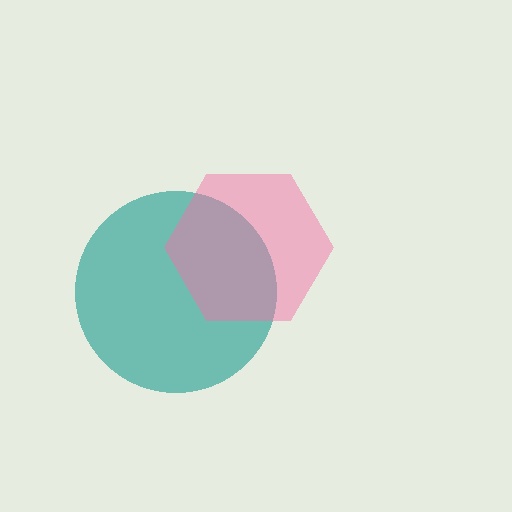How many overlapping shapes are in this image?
There are 2 overlapping shapes in the image.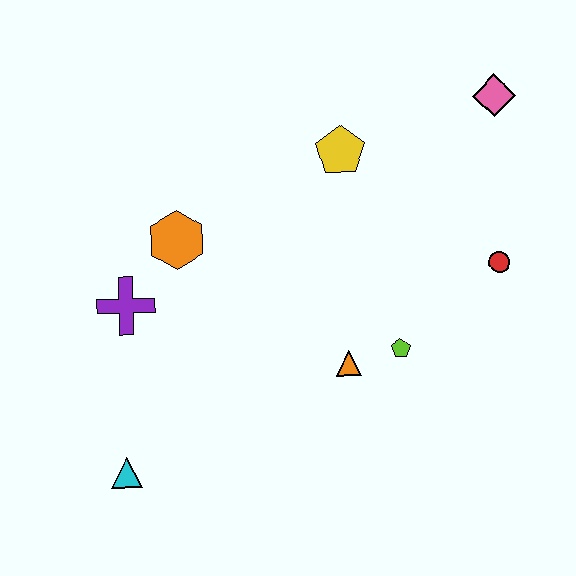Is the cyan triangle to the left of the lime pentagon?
Yes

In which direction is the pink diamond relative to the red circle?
The pink diamond is above the red circle.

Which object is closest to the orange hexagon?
The purple cross is closest to the orange hexagon.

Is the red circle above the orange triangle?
Yes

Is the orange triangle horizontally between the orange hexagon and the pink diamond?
Yes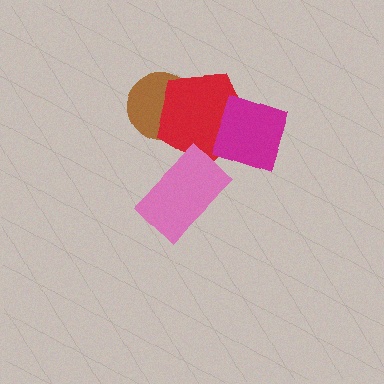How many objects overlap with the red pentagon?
3 objects overlap with the red pentagon.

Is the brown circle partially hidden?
Yes, it is partially covered by another shape.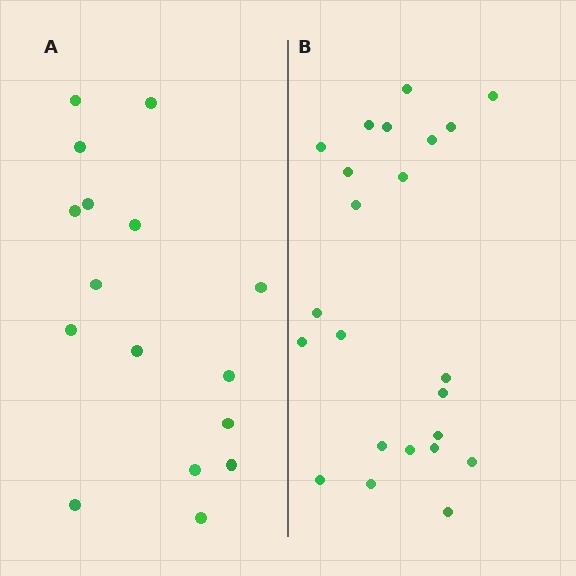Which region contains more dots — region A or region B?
Region B (the right region) has more dots.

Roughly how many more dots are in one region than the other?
Region B has roughly 8 or so more dots than region A.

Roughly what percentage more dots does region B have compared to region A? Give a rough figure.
About 45% more.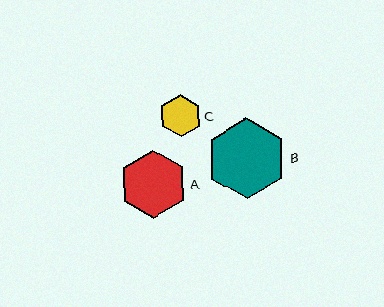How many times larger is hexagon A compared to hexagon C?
Hexagon A is approximately 1.6 times the size of hexagon C.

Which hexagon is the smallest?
Hexagon C is the smallest with a size of approximately 42 pixels.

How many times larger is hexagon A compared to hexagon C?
Hexagon A is approximately 1.6 times the size of hexagon C.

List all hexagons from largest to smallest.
From largest to smallest: B, A, C.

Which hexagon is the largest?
Hexagon B is the largest with a size of approximately 81 pixels.